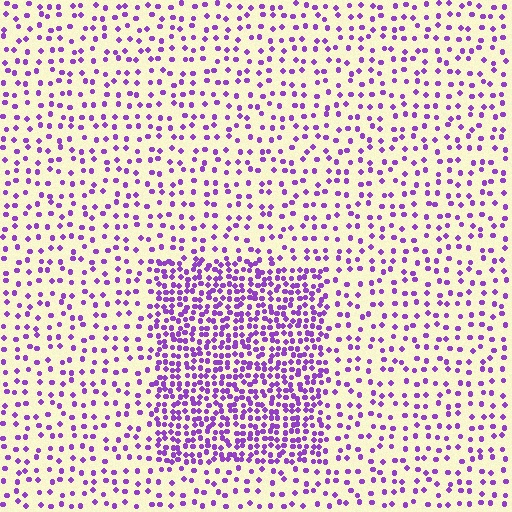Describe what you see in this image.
The image contains small purple elements arranged at two different densities. A rectangle-shaped region is visible where the elements are more densely packed than the surrounding area.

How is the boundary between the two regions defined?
The boundary is defined by a change in element density (approximately 2.5x ratio). All elements are the same color, size, and shape.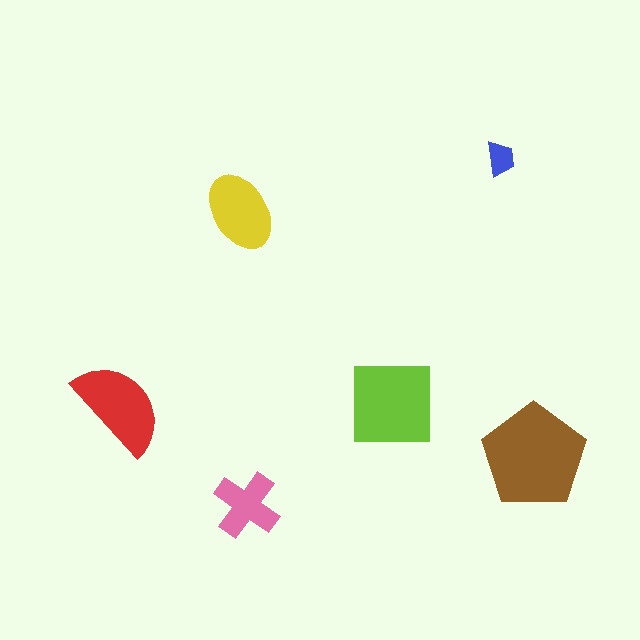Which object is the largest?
The brown pentagon.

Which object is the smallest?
The blue trapezoid.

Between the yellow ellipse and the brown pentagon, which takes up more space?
The brown pentagon.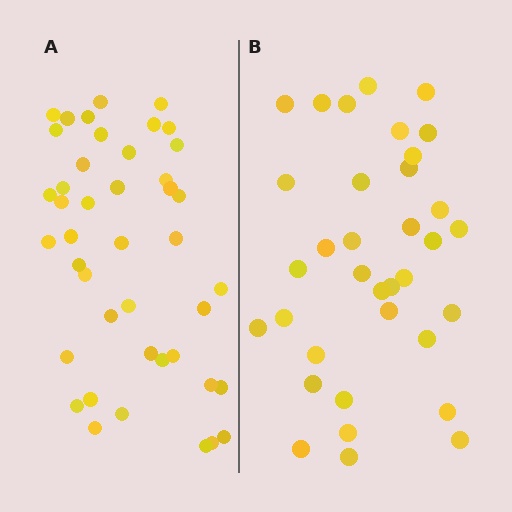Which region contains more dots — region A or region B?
Region A (the left region) has more dots.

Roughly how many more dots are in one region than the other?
Region A has roughly 8 or so more dots than region B.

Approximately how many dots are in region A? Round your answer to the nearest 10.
About 40 dots. (The exact count is 43, which rounds to 40.)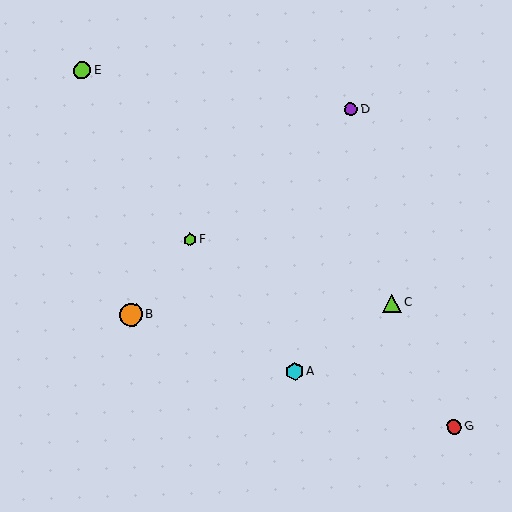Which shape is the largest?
The orange circle (labeled B) is the largest.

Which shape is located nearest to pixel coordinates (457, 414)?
The red circle (labeled G) at (454, 426) is nearest to that location.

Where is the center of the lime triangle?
The center of the lime triangle is at (392, 303).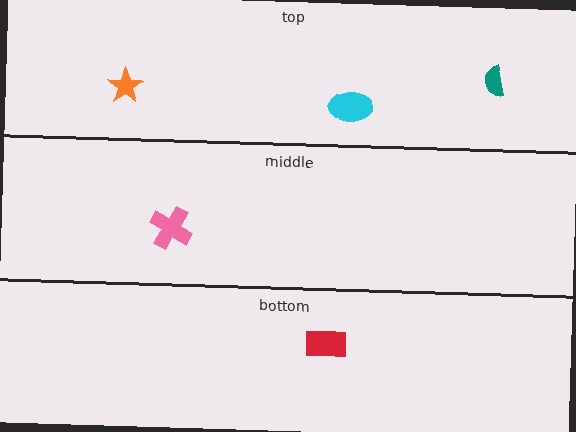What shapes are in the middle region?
The pink cross.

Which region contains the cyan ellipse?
The top region.